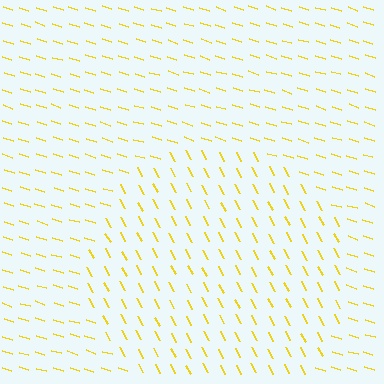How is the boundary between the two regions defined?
The boundary is defined purely by a change in line orientation (approximately 45 degrees difference). All lines are the same color and thickness.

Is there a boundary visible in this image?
Yes, there is a texture boundary formed by a change in line orientation.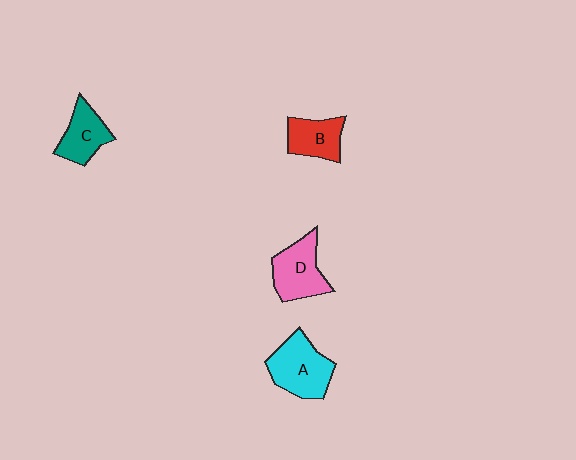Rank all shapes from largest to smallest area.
From largest to smallest: A (cyan), D (pink), C (teal), B (red).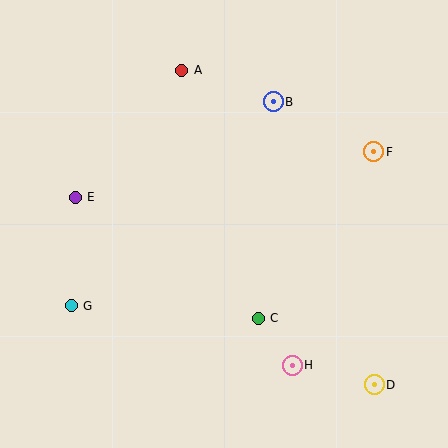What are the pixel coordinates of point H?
Point H is at (292, 365).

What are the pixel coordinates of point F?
Point F is at (374, 152).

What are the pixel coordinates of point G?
Point G is at (71, 306).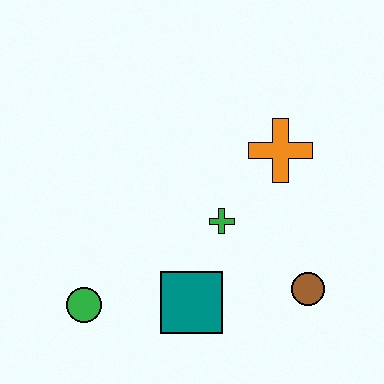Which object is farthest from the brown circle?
The green circle is farthest from the brown circle.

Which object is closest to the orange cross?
The green cross is closest to the orange cross.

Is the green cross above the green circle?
Yes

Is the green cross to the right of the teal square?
Yes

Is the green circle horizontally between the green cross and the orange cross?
No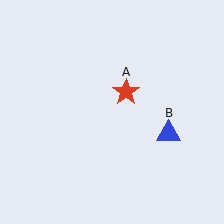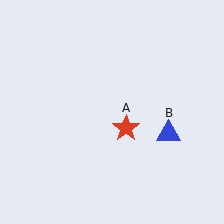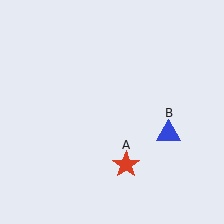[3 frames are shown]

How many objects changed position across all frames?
1 object changed position: red star (object A).